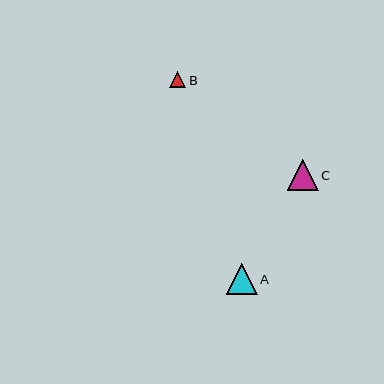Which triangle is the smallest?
Triangle B is the smallest with a size of approximately 16 pixels.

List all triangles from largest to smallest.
From largest to smallest: A, C, B.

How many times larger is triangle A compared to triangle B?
Triangle A is approximately 1.9 times the size of triangle B.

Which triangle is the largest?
Triangle A is the largest with a size of approximately 31 pixels.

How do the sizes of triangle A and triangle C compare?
Triangle A and triangle C are approximately the same size.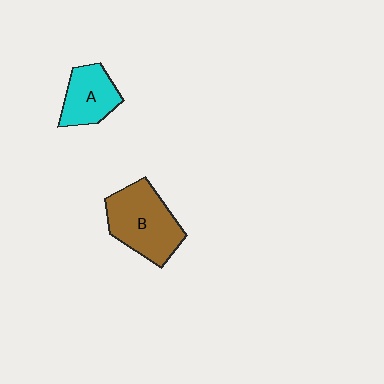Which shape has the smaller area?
Shape A (cyan).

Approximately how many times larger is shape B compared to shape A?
Approximately 1.6 times.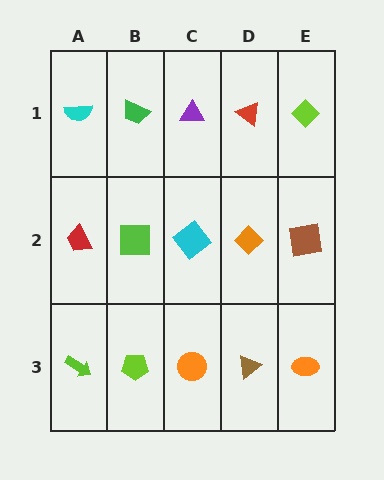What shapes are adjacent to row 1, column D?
An orange diamond (row 2, column D), a purple triangle (row 1, column C), a lime diamond (row 1, column E).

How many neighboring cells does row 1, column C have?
3.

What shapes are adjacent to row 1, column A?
A red trapezoid (row 2, column A), a green trapezoid (row 1, column B).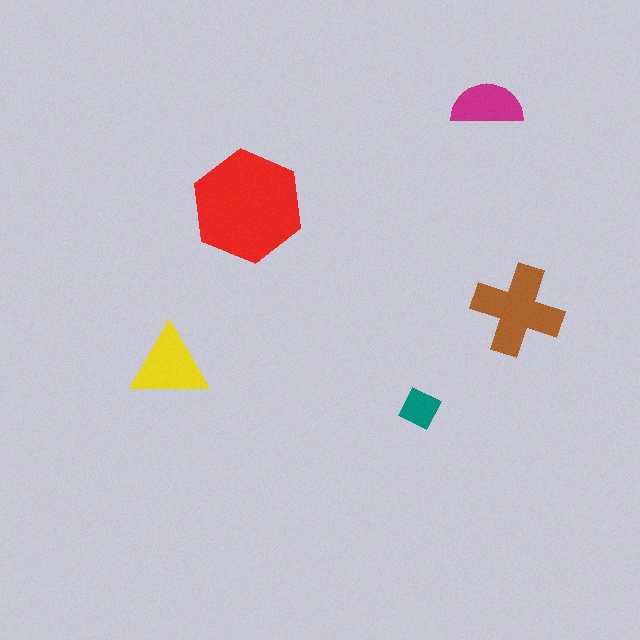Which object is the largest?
The red hexagon.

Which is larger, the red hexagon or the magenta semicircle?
The red hexagon.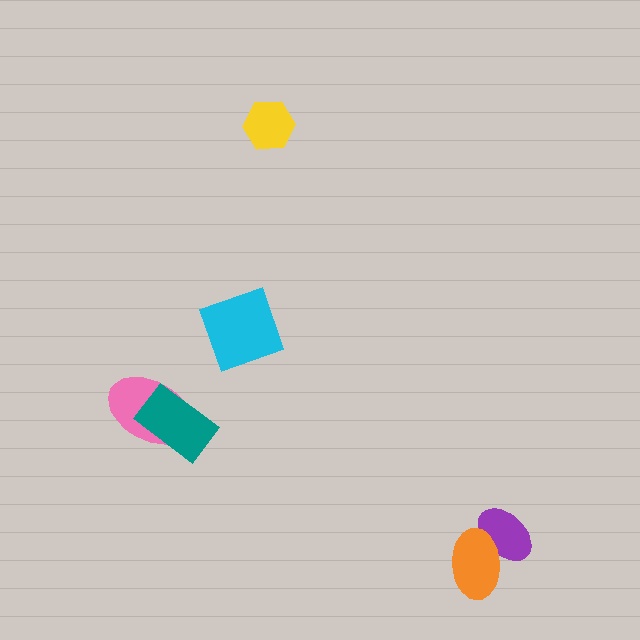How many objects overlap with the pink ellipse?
1 object overlaps with the pink ellipse.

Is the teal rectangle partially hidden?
No, no other shape covers it.